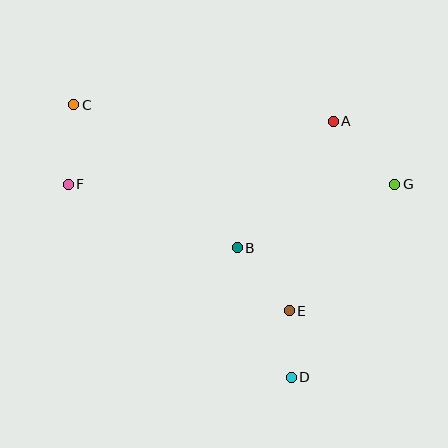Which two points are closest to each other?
Points D and E are closest to each other.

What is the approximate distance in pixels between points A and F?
The distance between A and F is approximately 273 pixels.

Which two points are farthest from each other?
Points C and D are farthest from each other.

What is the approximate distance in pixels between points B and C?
The distance between B and C is approximately 217 pixels.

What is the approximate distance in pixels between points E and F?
The distance between E and F is approximately 255 pixels.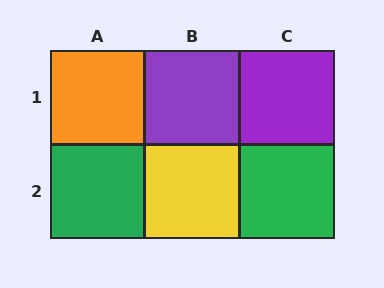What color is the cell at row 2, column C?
Green.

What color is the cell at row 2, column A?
Green.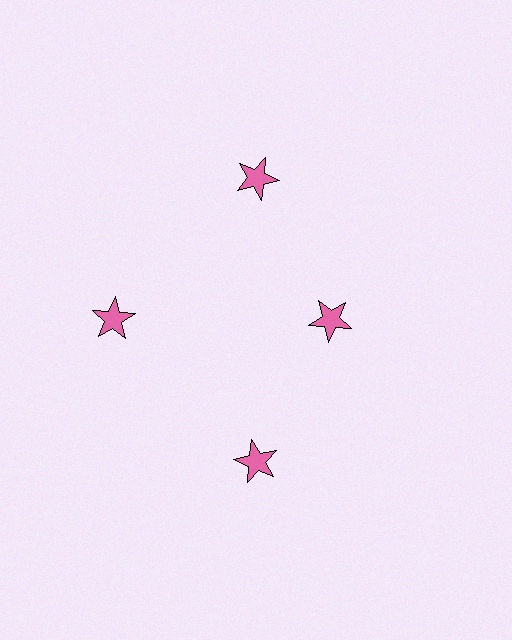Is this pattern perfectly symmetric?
No. The 4 pink stars are arranged in a ring, but one element near the 3 o'clock position is pulled inward toward the center, breaking the 4-fold rotational symmetry.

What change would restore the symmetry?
The symmetry would be restored by moving it outward, back onto the ring so that all 4 stars sit at equal angles and equal distance from the center.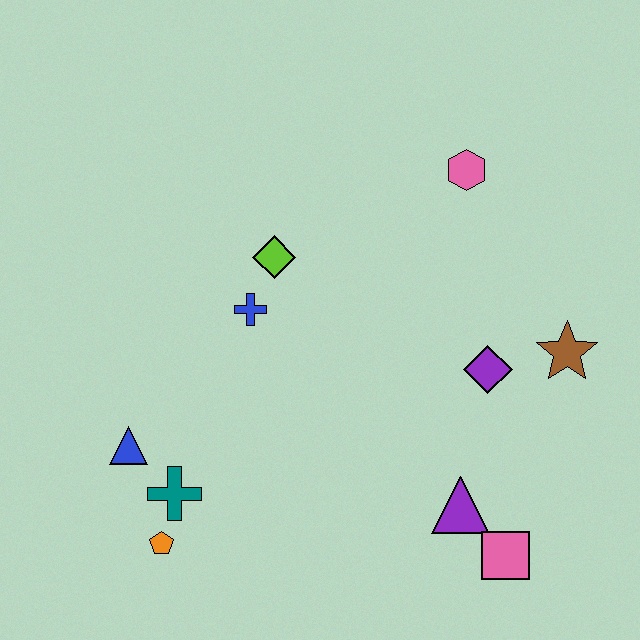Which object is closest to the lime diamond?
The blue cross is closest to the lime diamond.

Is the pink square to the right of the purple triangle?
Yes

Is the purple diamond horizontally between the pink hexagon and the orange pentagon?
No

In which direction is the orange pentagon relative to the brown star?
The orange pentagon is to the left of the brown star.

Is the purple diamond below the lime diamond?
Yes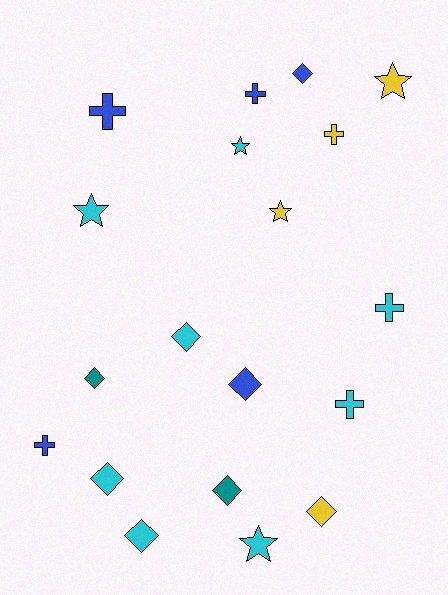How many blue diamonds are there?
There are 2 blue diamonds.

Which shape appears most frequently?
Diamond, with 8 objects.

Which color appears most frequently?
Cyan, with 8 objects.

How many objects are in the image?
There are 19 objects.